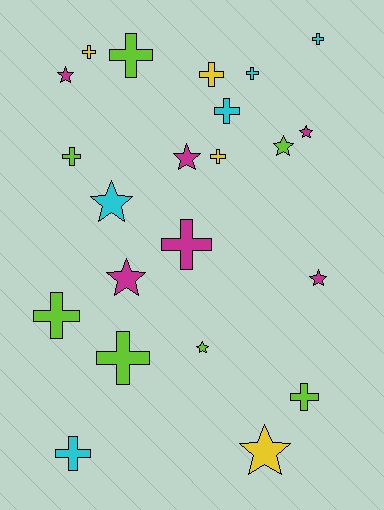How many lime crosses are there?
There are 5 lime crosses.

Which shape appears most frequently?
Cross, with 13 objects.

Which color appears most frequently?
Lime, with 7 objects.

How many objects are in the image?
There are 22 objects.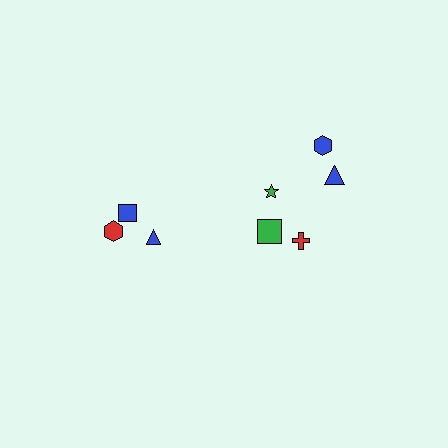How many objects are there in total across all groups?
There are 8 objects.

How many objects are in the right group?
There are 5 objects.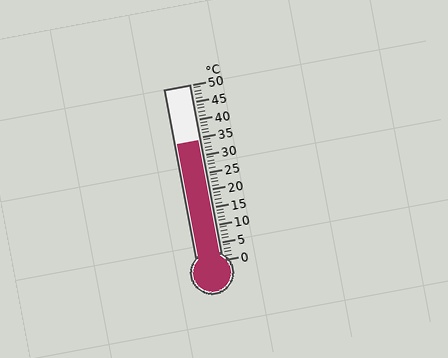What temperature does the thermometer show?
The thermometer shows approximately 34°C.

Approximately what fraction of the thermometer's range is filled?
The thermometer is filled to approximately 70% of its range.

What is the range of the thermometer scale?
The thermometer scale ranges from 0°C to 50°C.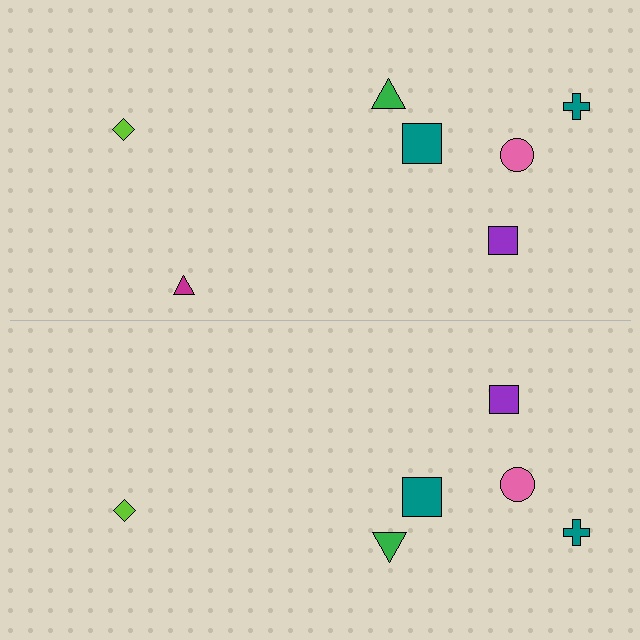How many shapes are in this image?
There are 13 shapes in this image.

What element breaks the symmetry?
A magenta triangle is missing from the bottom side.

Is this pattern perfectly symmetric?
No, the pattern is not perfectly symmetric. A magenta triangle is missing from the bottom side.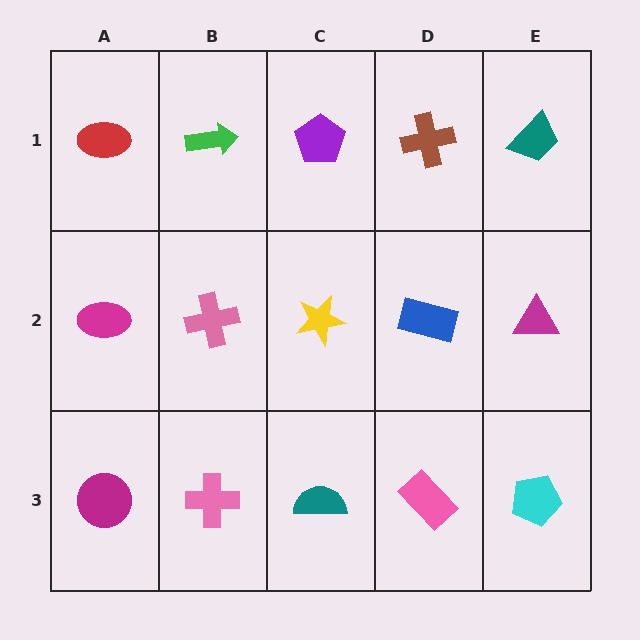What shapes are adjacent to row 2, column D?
A brown cross (row 1, column D), a pink rectangle (row 3, column D), a yellow star (row 2, column C), a magenta triangle (row 2, column E).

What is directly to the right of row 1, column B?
A purple pentagon.